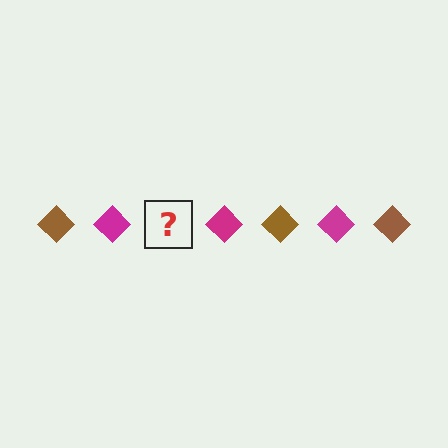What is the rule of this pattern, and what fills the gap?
The rule is that the pattern cycles through brown, magenta diamonds. The gap should be filled with a brown diamond.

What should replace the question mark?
The question mark should be replaced with a brown diamond.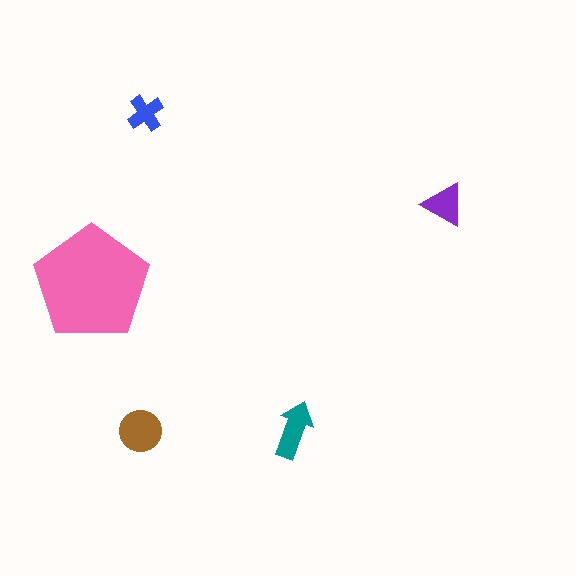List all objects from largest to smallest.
The pink pentagon, the brown circle, the teal arrow, the purple triangle, the blue cross.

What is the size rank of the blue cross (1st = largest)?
5th.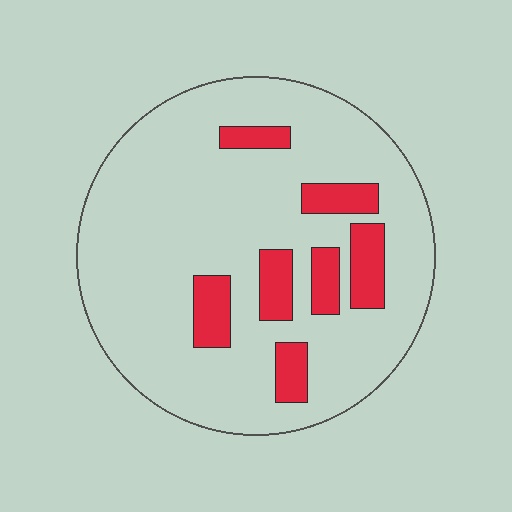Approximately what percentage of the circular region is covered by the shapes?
Approximately 15%.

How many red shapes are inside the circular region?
7.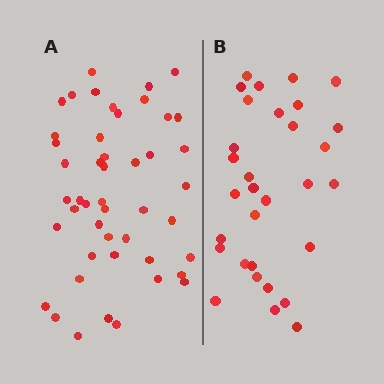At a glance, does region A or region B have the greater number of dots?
Region A (the left region) has more dots.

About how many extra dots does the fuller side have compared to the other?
Region A has approximately 15 more dots than region B.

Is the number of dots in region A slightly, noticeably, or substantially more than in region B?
Region A has substantially more. The ratio is roughly 1.5 to 1.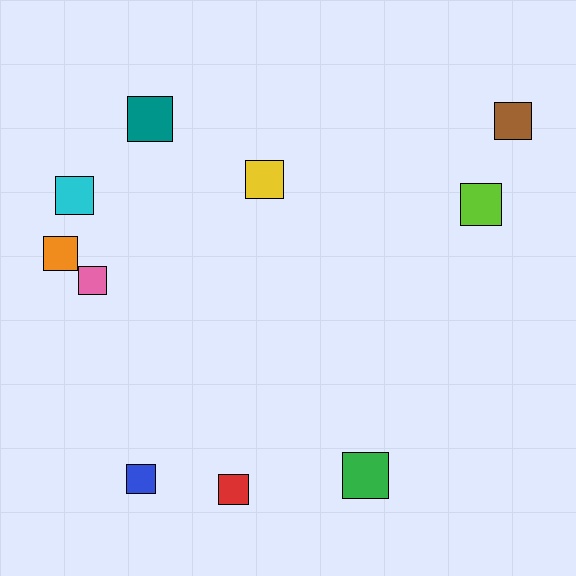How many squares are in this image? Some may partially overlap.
There are 10 squares.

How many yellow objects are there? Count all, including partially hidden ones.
There is 1 yellow object.